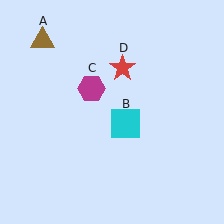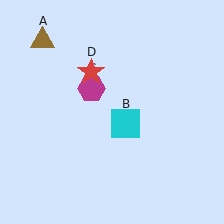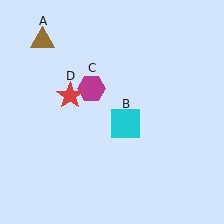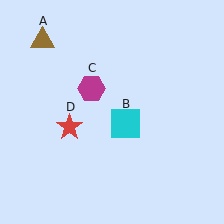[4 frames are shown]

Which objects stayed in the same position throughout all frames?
Brown triangle (object A) and cyan square (object B) and magenta hexagon (object C) remained stationary.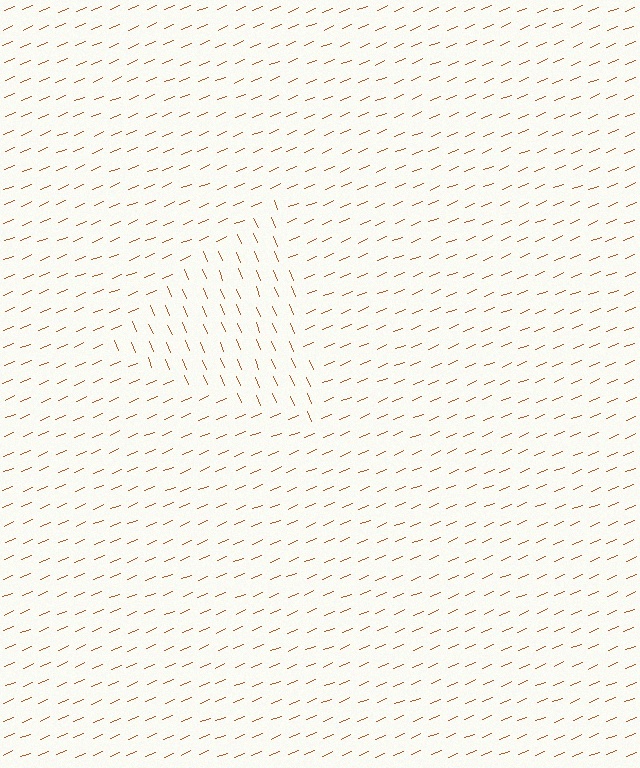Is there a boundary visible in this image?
Yes, there is a texture boundary formed by a change in line orientation.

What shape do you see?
I see a triangle.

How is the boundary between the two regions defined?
The boundary is defined purely by a change in line orientation (approximately 90 degrees difference). All lines are the same color and thickness.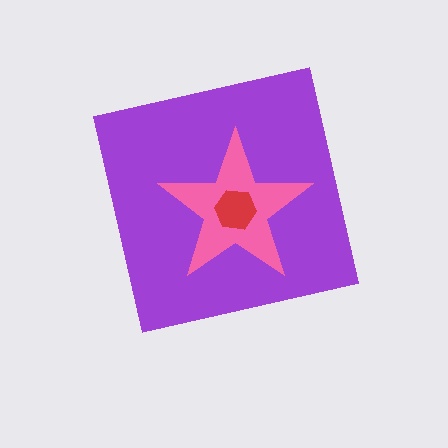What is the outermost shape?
The purple square.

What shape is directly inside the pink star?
The red hexagon.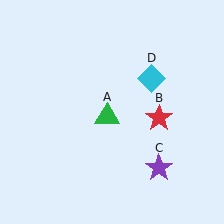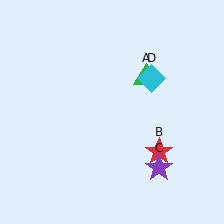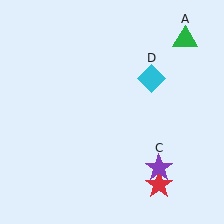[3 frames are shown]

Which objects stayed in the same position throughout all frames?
Purple star (object C) and cyan diamond (object D) remained stationary.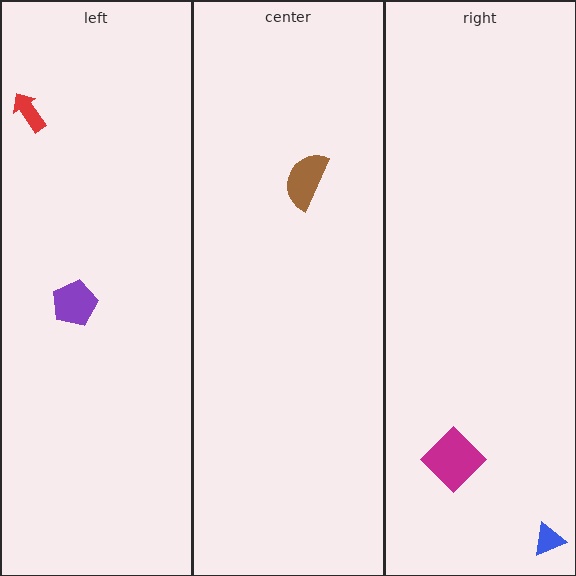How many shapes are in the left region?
2.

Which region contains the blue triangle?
The right region.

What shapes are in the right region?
The blue triangle, the magenta diamond.